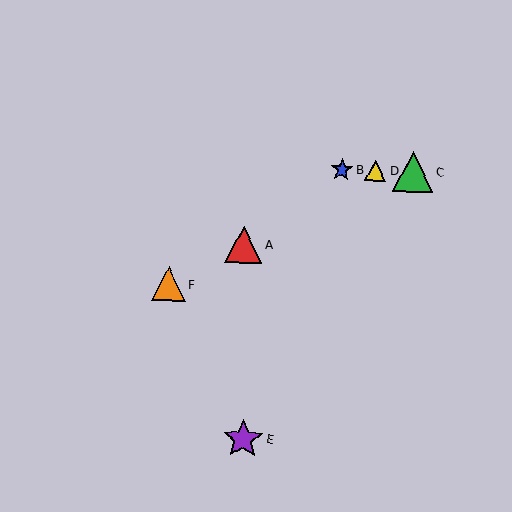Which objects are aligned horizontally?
Objects B, C, D are aligned horizontally.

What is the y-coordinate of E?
Object E is at y≈439.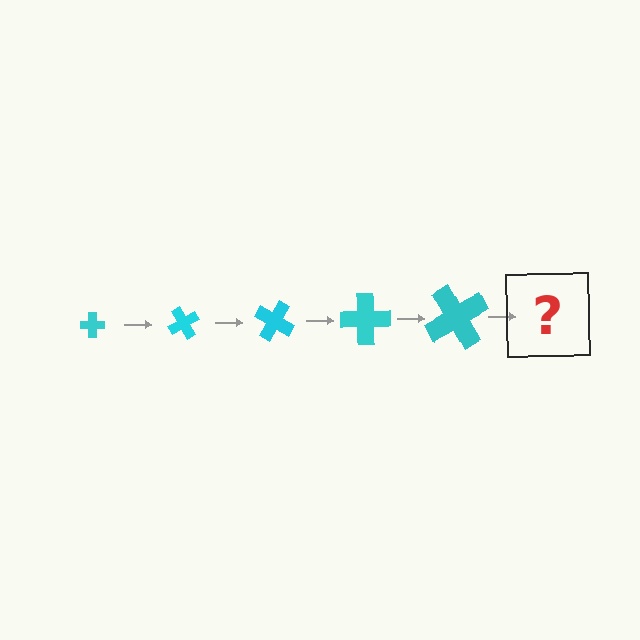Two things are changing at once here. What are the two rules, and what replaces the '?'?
The two rules are that the cross grows larger each step and it rotates 60 degrees each step. The '?' should be a cross, larger than the previous one and rotated 300 degrees from the start.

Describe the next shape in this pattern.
It should be a cross, larger than the previous one and rotated 300 degrees from the start.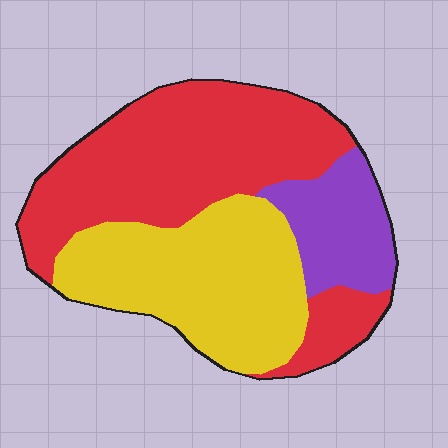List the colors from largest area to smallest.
From largest to smallest: red, yellow, purple.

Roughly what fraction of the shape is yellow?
Yellow takes up between a quarter and a half of the shape.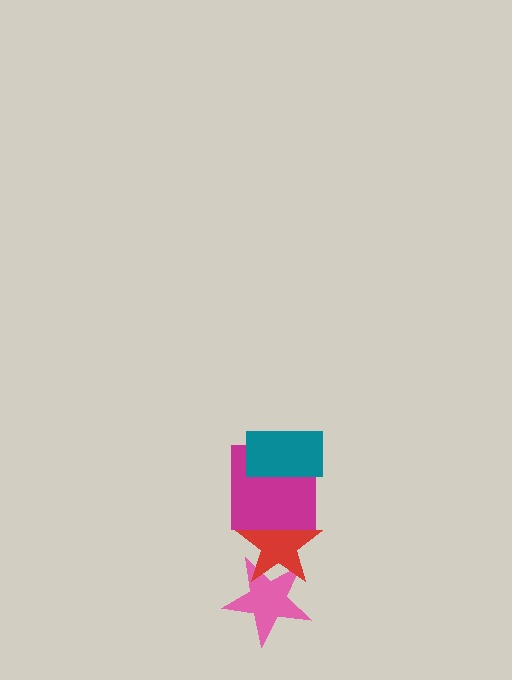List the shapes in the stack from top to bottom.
From top to bottom: the teal rectangle, the magenta square, the red star, the pink star.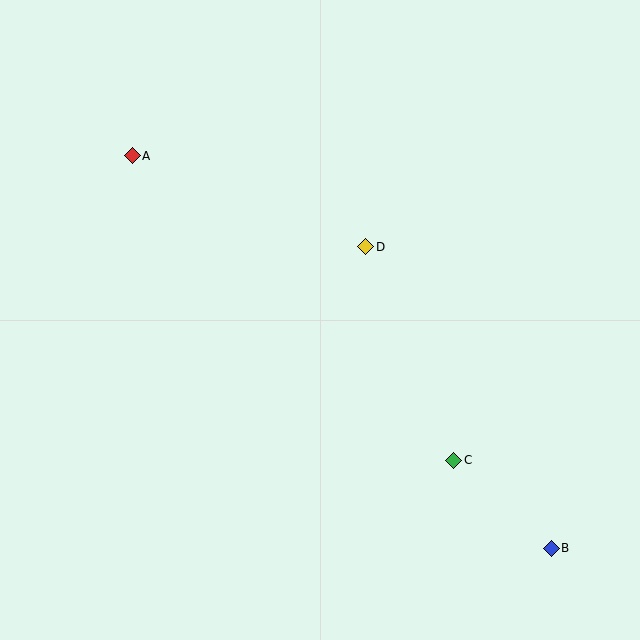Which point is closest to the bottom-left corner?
Point C is closest to the bottom-left corner.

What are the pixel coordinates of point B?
Point B is at (551, 548).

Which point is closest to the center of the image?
Point D at (366, 247) is closest to the center.